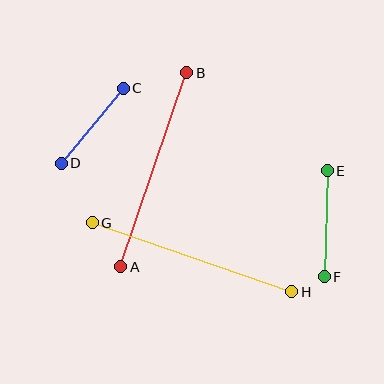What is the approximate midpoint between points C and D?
The midpoint is at approximately (92, 126) pixels.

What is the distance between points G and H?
The distance is approximately 211 pixels.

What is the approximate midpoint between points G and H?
The midpoint is at approximately (192, 257) pixels.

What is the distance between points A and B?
The distance is approximately 205 pixels.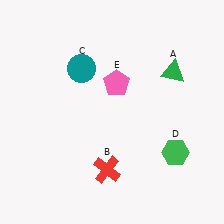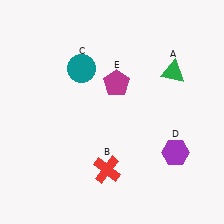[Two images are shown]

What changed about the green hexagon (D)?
In Image 1, D is green. In Image 2, it changed to purple.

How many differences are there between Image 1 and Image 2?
There are 2 differences between the two images.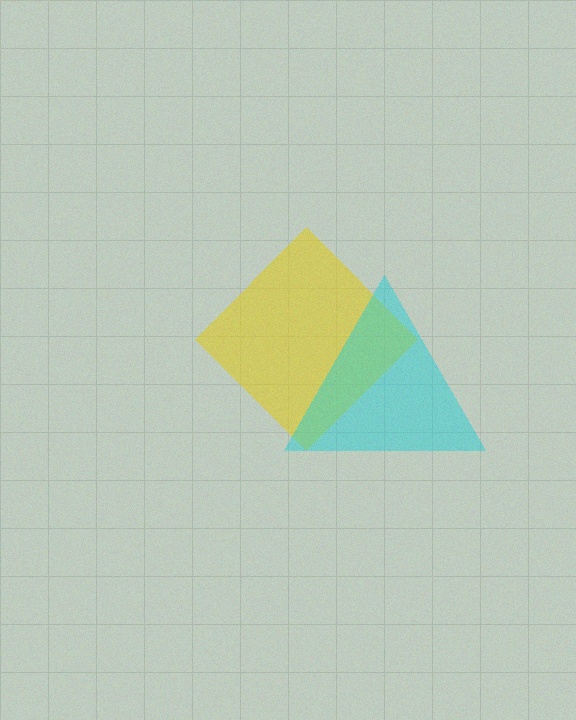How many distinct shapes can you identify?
There are 2 distinct shapes: a yellow diamond, a cyan triangle.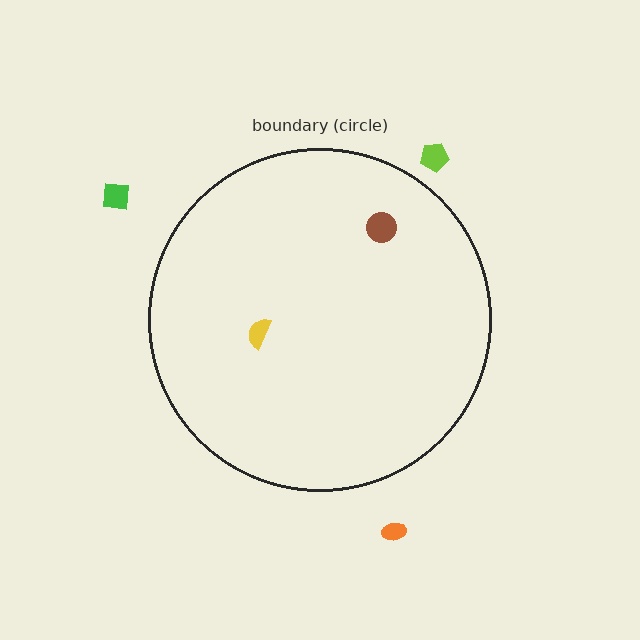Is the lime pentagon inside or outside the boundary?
Outside.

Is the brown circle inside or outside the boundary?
Inside.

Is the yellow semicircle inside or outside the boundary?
Inside.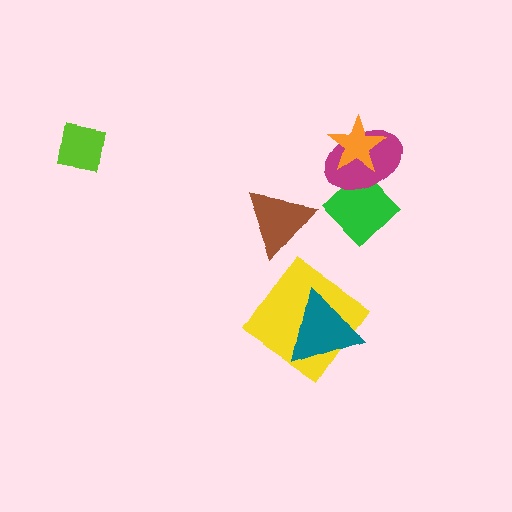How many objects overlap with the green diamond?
2 objects overlap with the green diamond.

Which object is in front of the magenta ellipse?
The orange star is in front of the magenta ellipse.